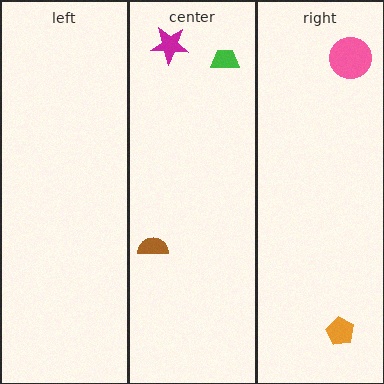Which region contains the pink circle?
The right region.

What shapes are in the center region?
The magenta star, the green trapezoid, the brown semicircle.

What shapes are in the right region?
The orange pentagon, the pink circle.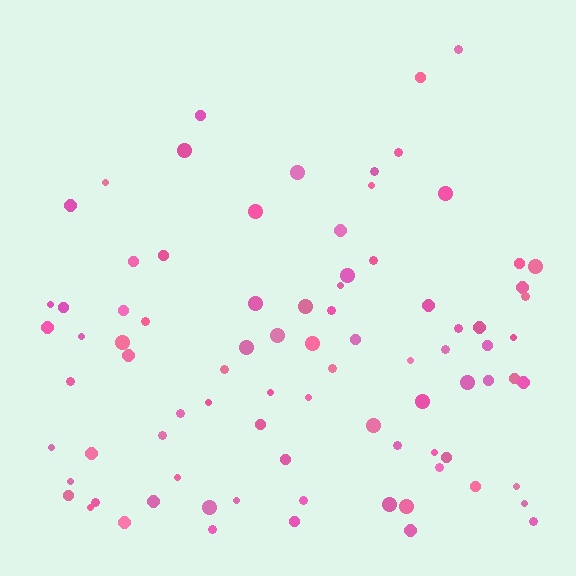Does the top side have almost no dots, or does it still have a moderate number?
Still a moderate number, just noticeably fewer than the bottom.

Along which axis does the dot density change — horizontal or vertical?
Vertical.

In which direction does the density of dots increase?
From top to bottom, with the bottom side densest.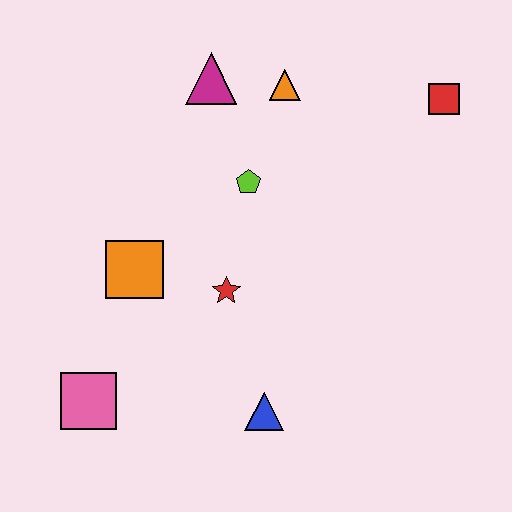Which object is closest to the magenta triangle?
The orange triangle is closest to the magenta triangle.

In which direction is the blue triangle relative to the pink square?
The blue triangle is to the right of the pink square.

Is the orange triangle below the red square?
No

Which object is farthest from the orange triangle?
The pink square is farthest from the orange triangle.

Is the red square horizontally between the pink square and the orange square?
No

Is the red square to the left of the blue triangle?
No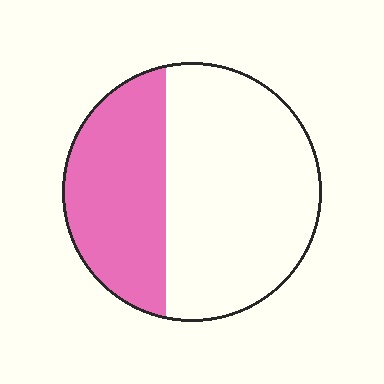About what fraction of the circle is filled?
About three eighths (3/8).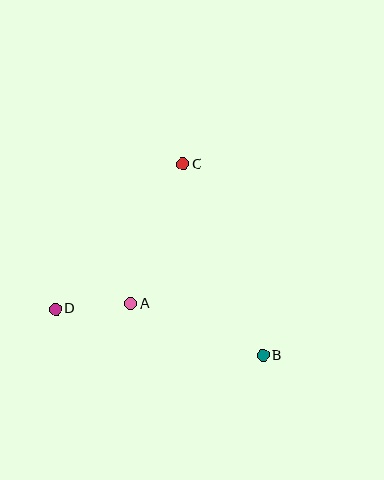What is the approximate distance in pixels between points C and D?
The distance between C and D is approximately 193 pixels.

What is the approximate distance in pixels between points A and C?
The distance between A and C is approximately 149 pixels.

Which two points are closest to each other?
Points A and D are closest to each other.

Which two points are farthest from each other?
Points B and D are farthest from each other.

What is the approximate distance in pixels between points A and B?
The distance between A and B is approximately 142 pixels.